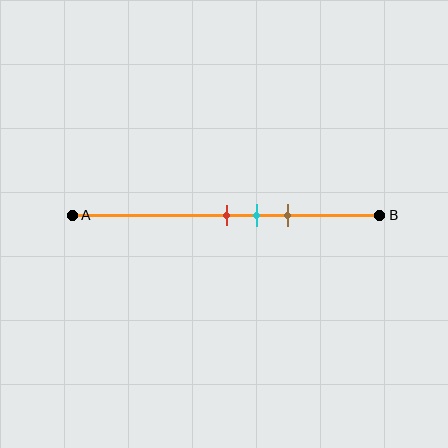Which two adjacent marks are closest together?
The red and cyan marks are the closest adjacent pair.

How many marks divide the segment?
There are 3 marks dividing the segment.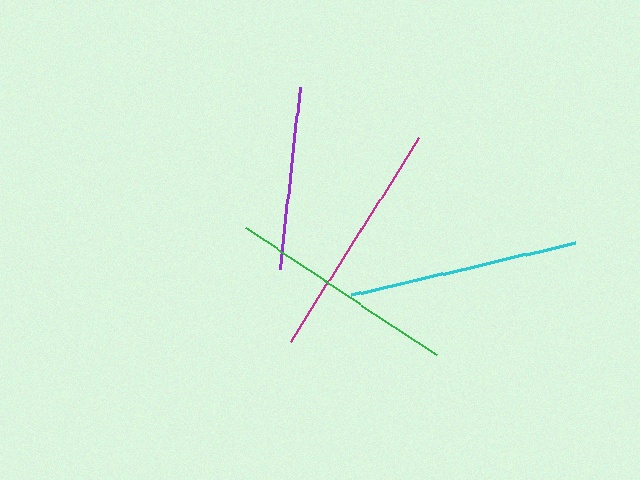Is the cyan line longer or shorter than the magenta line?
The magenta line is longer than the cyan line.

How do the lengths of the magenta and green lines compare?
The magenta and green lines are approximately the same length.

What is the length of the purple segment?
The purple segment is approximately 183 pixels long.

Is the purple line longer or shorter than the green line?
The green line is longer than the purple line.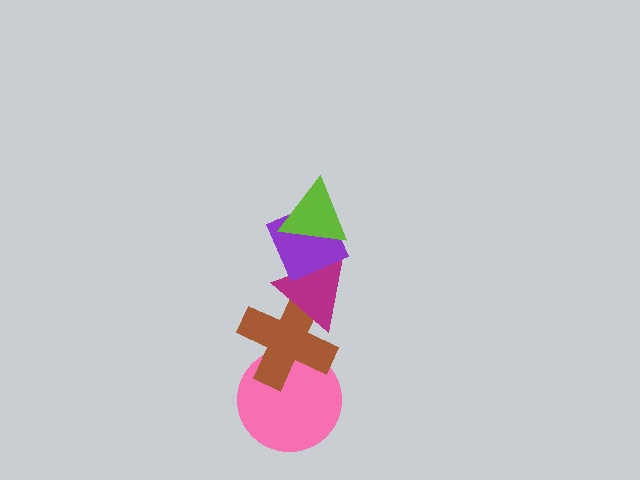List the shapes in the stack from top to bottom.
From top to bottom: the lime triangle, the purple diamond, the magenta triangle, the brown cross, the pink circle.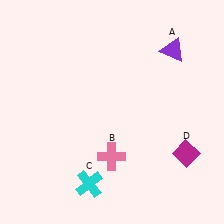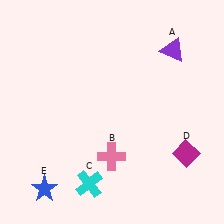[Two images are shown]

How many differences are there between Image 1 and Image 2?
There is 1 difference between the two images.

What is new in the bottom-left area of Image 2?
A blue star (E) was added in the bottom-left area of Image 2.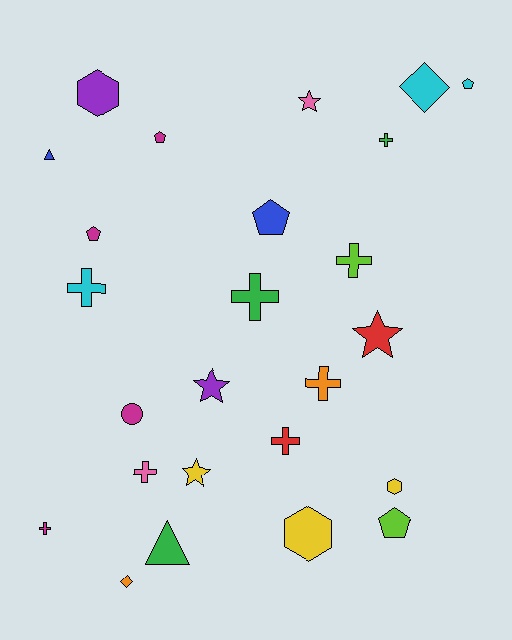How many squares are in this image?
There are no squares.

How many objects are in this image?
There are 25 objects.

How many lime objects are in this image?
There are 2 lime objects.